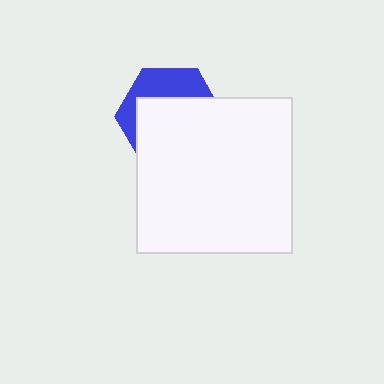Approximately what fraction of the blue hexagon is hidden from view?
Roughly 64% of the blue hexagon is hidden behind the white square.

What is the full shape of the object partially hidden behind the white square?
The partially hidden object is a blue hexagon.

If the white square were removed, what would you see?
You would see the complete blue hexagon.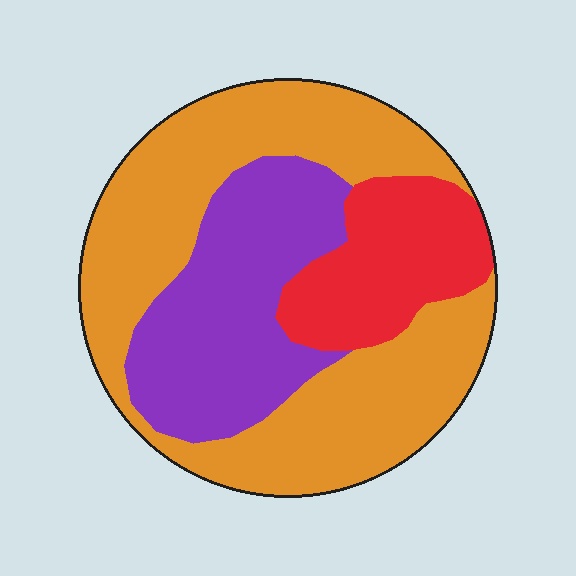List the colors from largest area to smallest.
From largest to smallest: orange, purple, red.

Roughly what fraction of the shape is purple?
Purple takes up about one quarter (1/4) of the shape.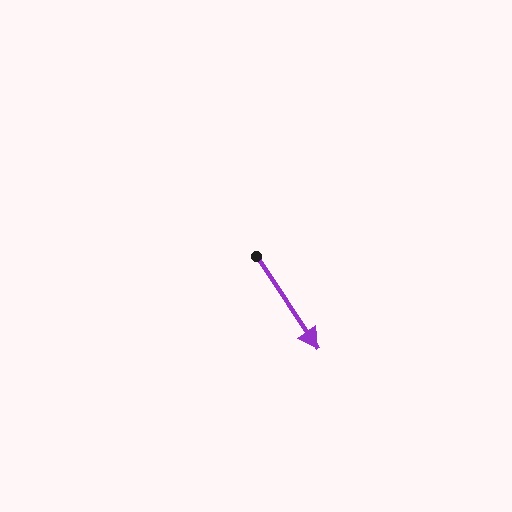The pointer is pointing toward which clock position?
Roughly 5 o'clock.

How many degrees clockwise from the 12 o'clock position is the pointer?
Approximately 146 degrees.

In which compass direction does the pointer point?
Southeast.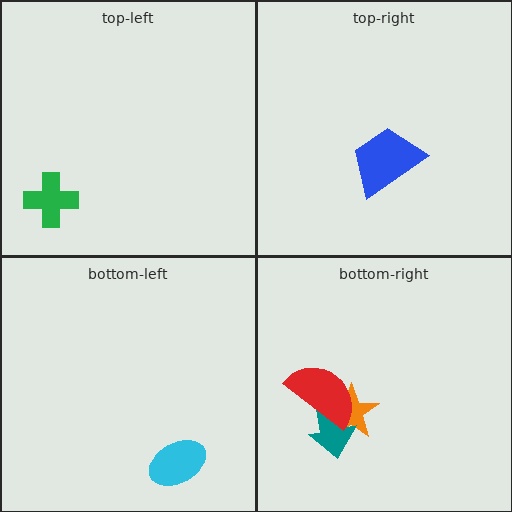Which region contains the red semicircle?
The bottom-right region.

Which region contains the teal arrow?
The bottom-right region.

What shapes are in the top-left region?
The green cross.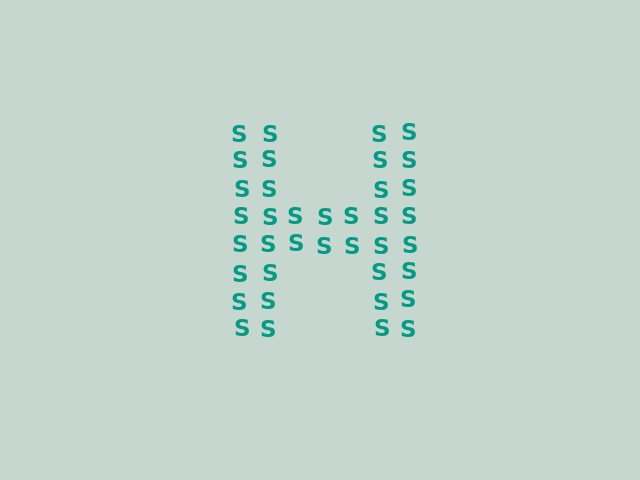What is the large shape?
The large shape is the letter H.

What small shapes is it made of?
It is made of small letter S's.